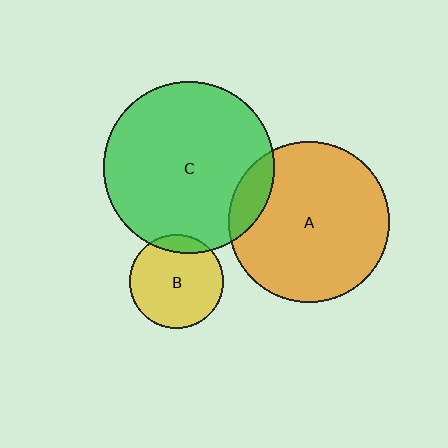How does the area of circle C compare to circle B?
Approximately 3.3 times.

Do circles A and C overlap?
Yes.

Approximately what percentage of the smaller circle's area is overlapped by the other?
Approximately 10%.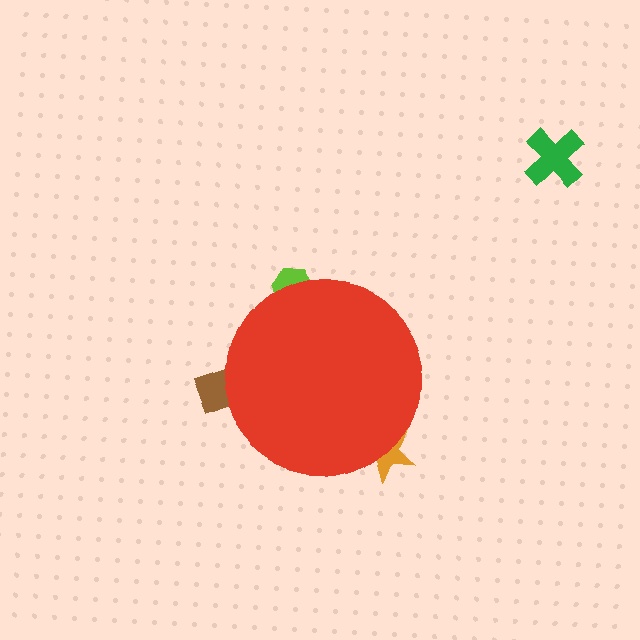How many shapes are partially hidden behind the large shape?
3 shapes are partially hidden.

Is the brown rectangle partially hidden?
Yes, the brown rectangle is partially hidden behind the red circle.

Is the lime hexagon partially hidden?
Yes, the lime hexagon is partially hidden behind the red circle.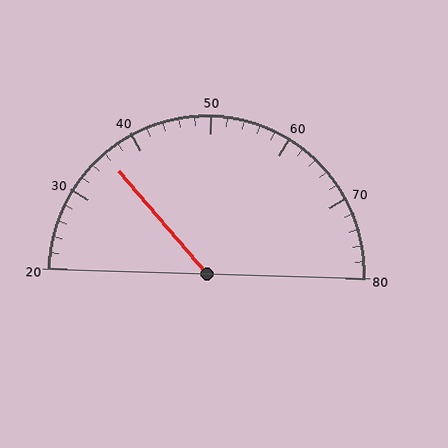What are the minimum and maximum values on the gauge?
The gauge ranges from 20 to 80.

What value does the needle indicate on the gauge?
The needle indicates approximately 36.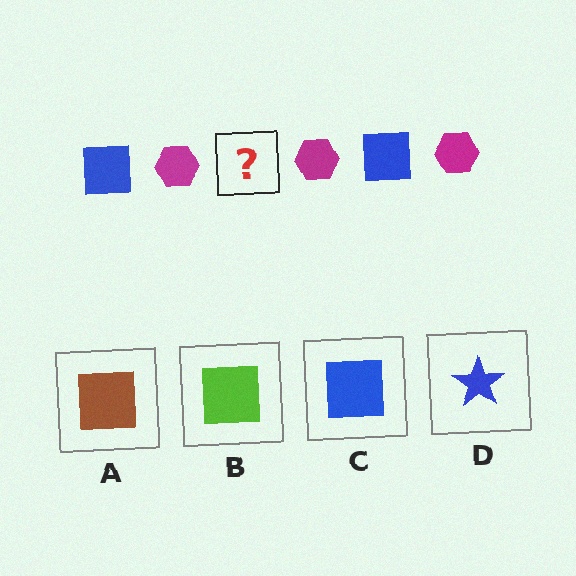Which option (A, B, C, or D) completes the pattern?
C.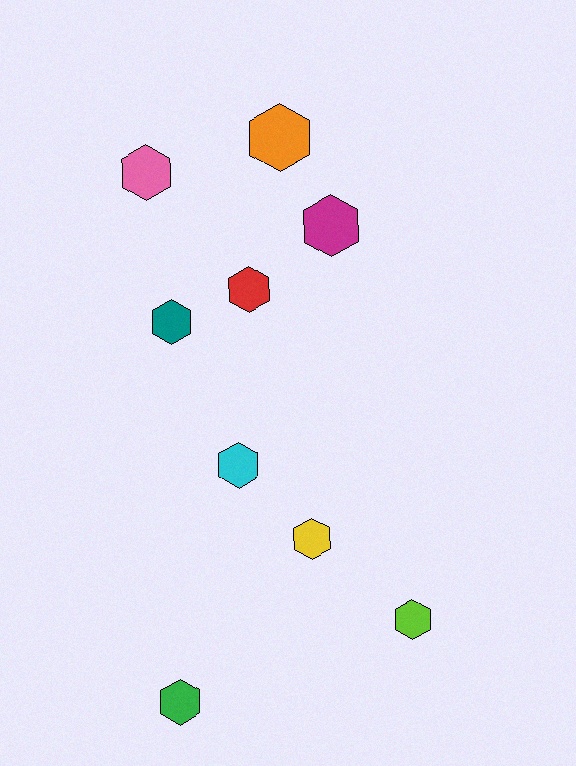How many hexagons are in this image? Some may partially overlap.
There are 9 hexagons.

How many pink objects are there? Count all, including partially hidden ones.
There is 1 pink object.